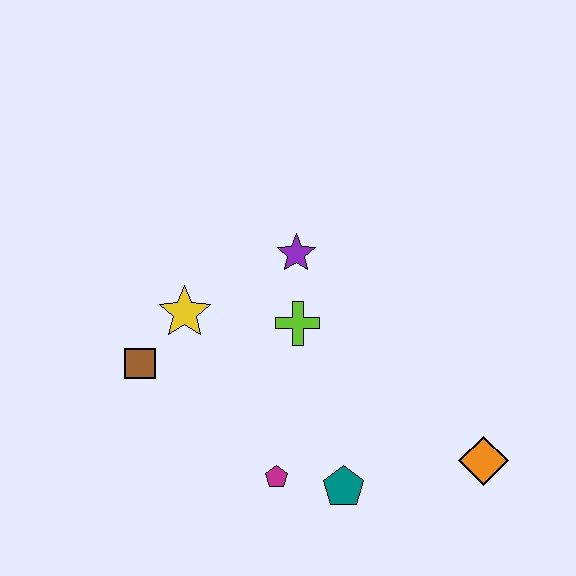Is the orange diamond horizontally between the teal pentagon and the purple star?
No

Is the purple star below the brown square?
No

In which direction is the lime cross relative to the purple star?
The lime cross is below the purple star.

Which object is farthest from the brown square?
The orange diamond is farthest from the brown square.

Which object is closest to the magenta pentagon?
The teal pentagon is closest to the magenta pentagon.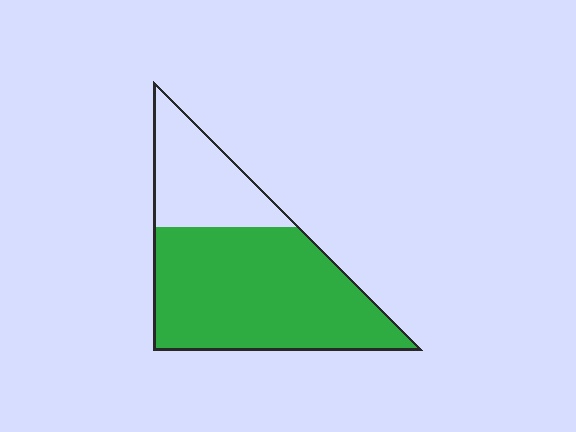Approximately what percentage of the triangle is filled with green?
Approximately 70%.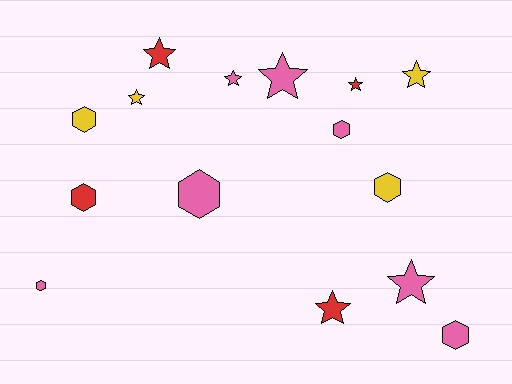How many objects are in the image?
There are 15 objects.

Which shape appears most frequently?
Star, with 8 objects.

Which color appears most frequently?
Pink, with 7 objects.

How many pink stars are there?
There are 3 pink stars.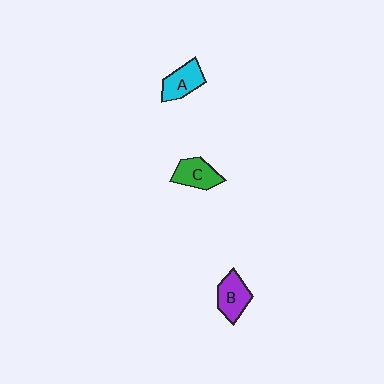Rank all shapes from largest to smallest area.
From largest to smallest: B (purple), C (green), A (cyan).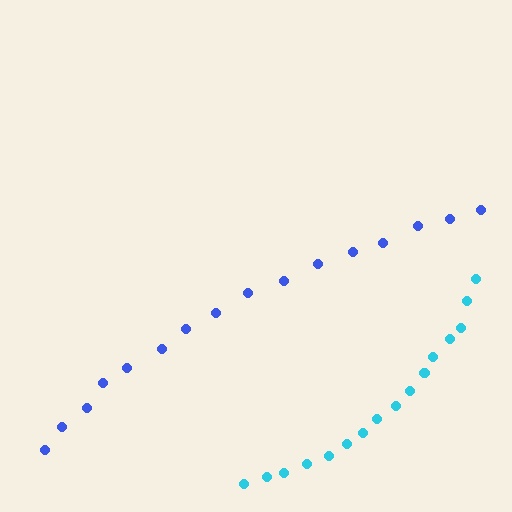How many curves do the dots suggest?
There are 2 distinct paths.